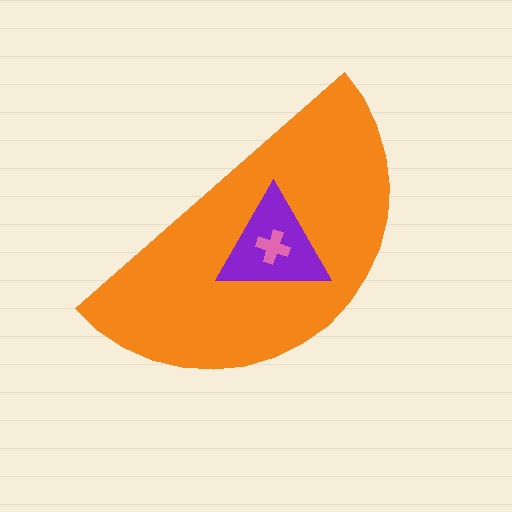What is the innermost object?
The pink cross.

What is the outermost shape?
The orange semicircle.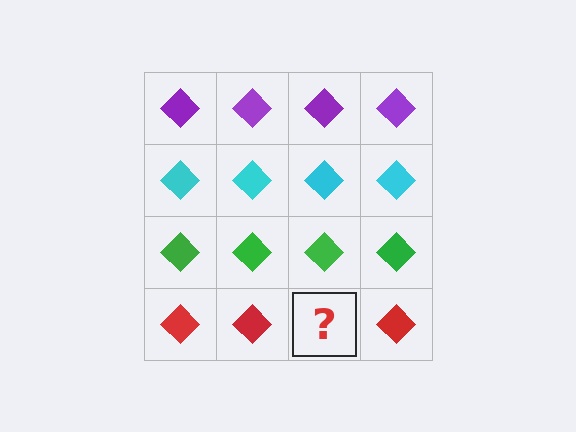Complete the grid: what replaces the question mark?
The question mark should be replaced with a red diamond.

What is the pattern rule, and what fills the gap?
The rule is that each row has a consistent color. The gap should be filled with a red diamond.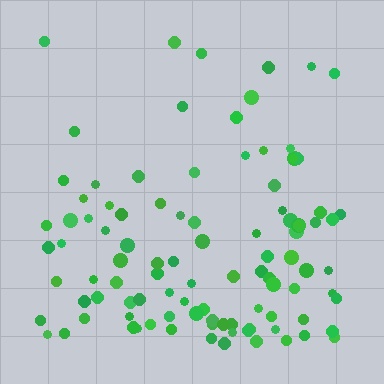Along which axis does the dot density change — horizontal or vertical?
Vertical.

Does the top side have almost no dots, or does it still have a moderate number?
Still a moderate number, just noticeably fewer than the bottom.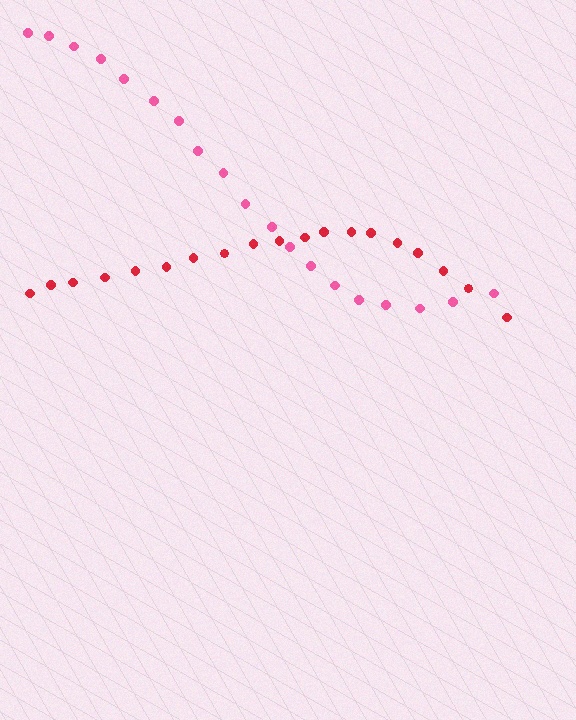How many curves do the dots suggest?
There are 2 distinct paths.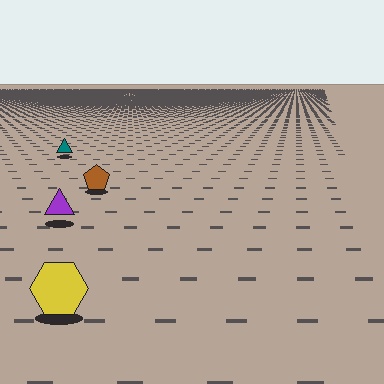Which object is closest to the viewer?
The yellow hexagon is closest. The texture marks near it are larger and more spread out.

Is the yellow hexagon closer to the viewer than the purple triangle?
Yes. The yellow hexagon is closer — you can tell from the texture gradient: the ground texture is coarser near it.